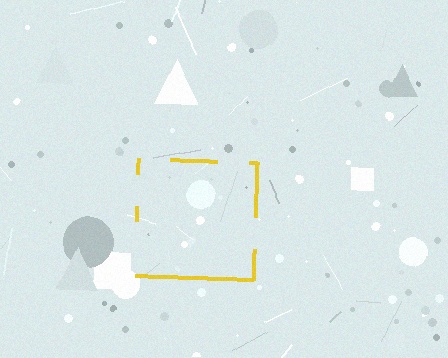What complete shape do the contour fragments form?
The contour fragments form a square.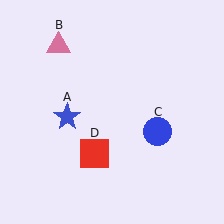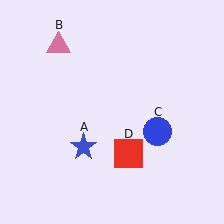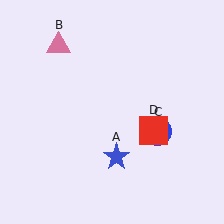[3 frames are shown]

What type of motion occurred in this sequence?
The blue star (object A), red square (object D) rotated counterclockwise around the center of the scene.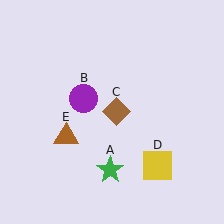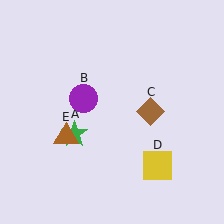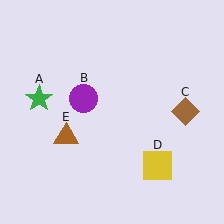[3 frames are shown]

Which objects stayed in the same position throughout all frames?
Purple circle (object B) and yellow square (object D) and brown triangle (object E) remained stationary.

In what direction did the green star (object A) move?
The green star (object A) moved up and to the left.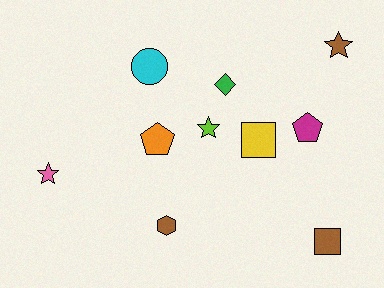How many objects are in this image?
There are 10 objects.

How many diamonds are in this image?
There is 1 diamond.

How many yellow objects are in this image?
There is 1 yellow object.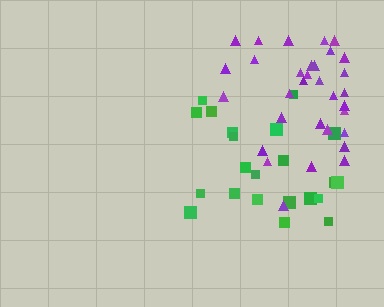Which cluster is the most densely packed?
Purple.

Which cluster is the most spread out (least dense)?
Green.